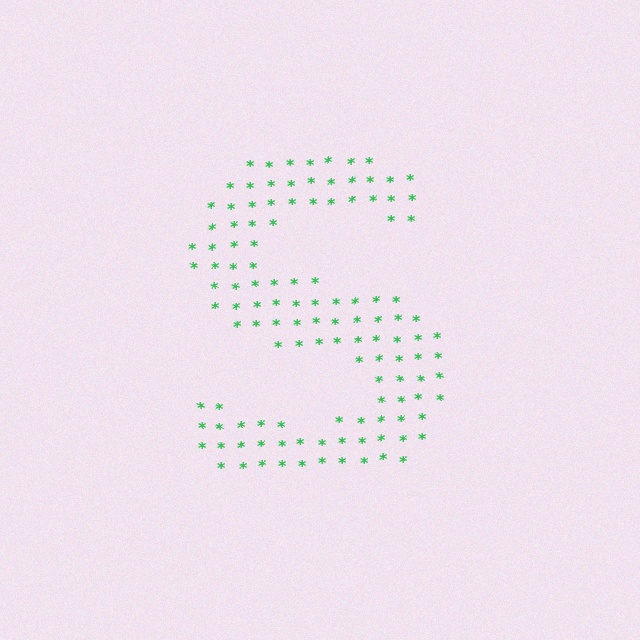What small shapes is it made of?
It is made of small asterisks.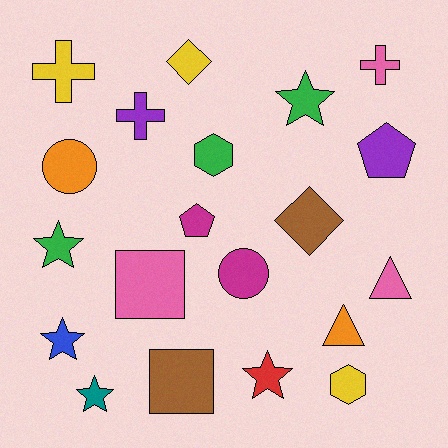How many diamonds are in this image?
There are 2 diamonds.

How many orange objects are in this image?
There are 2 orange objects.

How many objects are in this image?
There are 20 objects.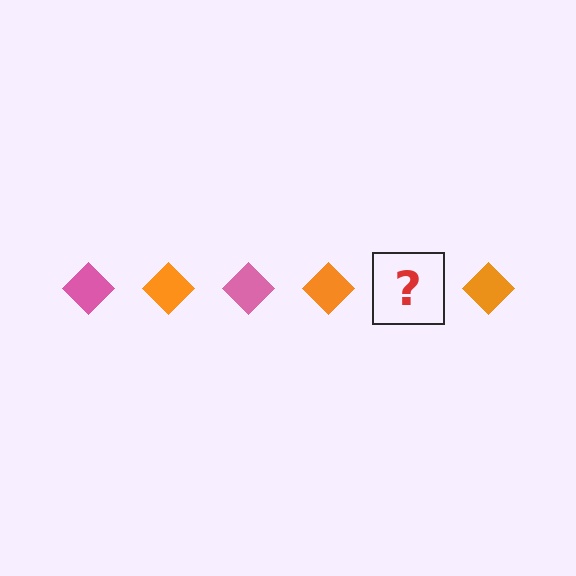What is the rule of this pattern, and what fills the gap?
The rule is that the pattern cycles through pink, orange diamonds. The gap should be filled with a pink diamond.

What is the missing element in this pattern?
The missing element is a pink diamond.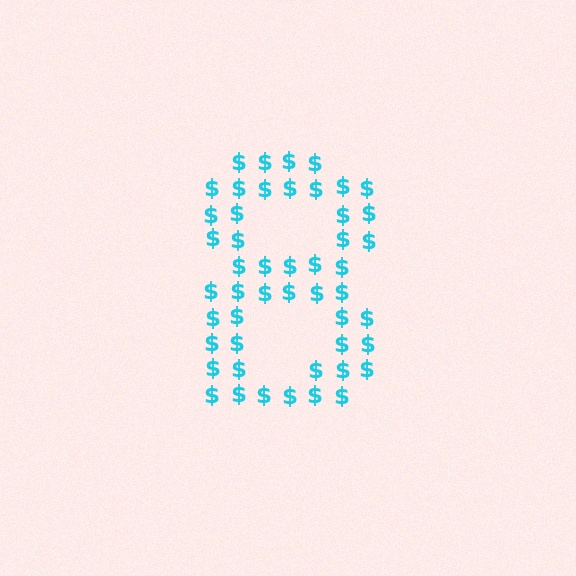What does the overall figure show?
The overall figure shows the digit 8.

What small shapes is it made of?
It is made of small dollar signs.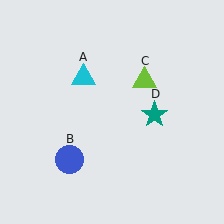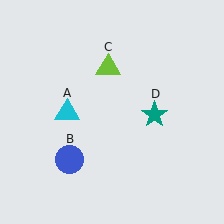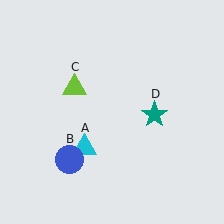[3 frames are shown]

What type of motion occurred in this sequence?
The cyan triangle (object A), lime triangle (object C) rotated counterclockwise around the center of the scene.